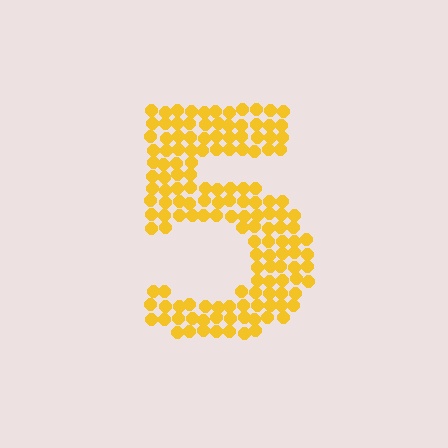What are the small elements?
The small elements are circles.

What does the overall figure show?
The overall figure shows the digit 5.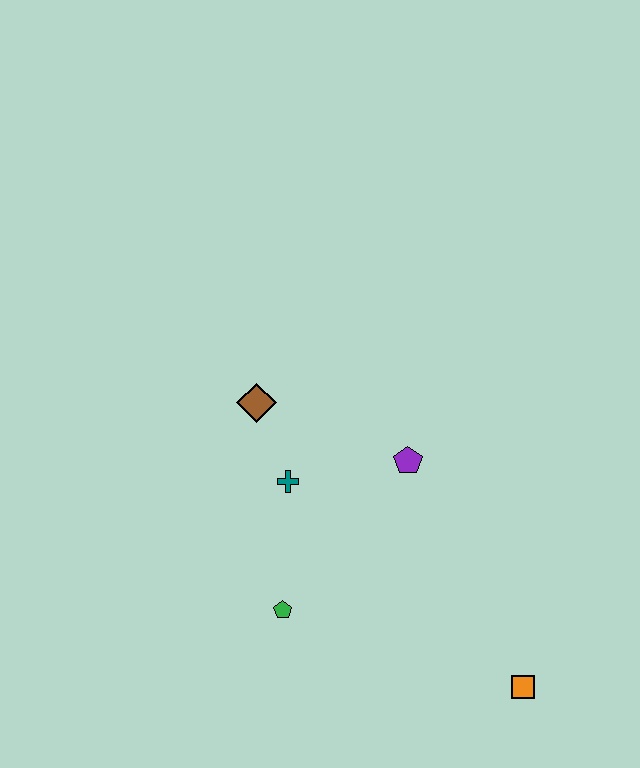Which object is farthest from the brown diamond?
The orange square is farthest from the brown diamond.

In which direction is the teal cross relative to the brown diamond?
The teal cross is below the brown diamond.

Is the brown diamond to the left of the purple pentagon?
Yes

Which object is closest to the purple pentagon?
The teal cross is closest to the purple pentagon.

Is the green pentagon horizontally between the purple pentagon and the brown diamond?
Yes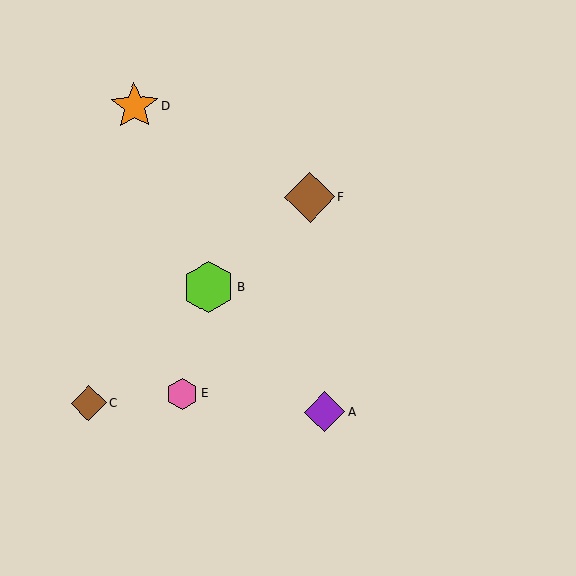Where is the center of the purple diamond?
The center of the purple diamond is at (325, 412).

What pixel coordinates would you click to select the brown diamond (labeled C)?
Click at (89, 403) to select the brown diamond C.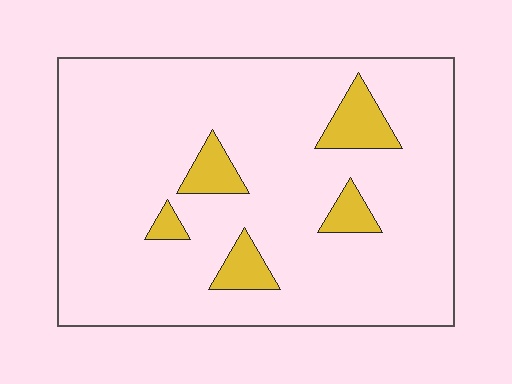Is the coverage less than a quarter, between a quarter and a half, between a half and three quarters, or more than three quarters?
Less than a quarter.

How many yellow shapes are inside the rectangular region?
5.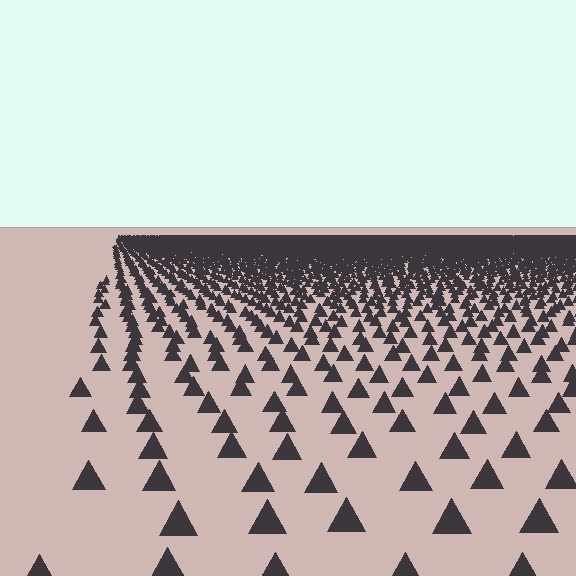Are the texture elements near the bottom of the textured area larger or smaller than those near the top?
Larger. Near the bottom, elements are closer to the viewer and appear at a bigger on-screen size.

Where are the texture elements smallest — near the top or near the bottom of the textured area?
Near the top.